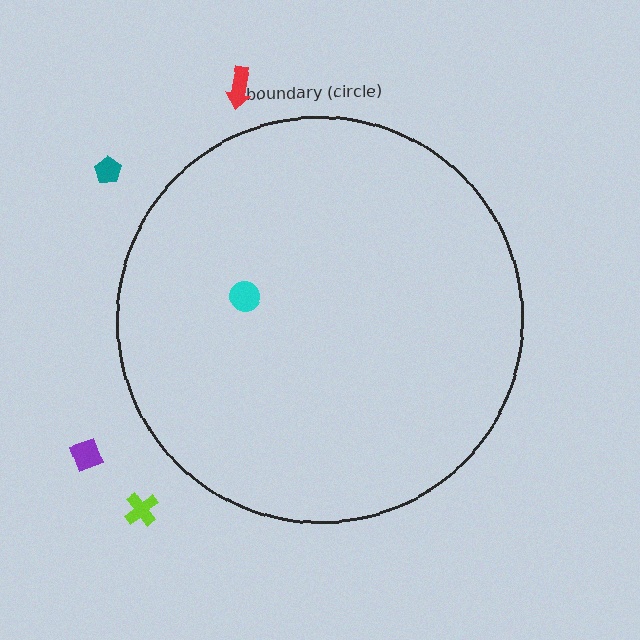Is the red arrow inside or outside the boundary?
Outside.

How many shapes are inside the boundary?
1 inside, 4 outside.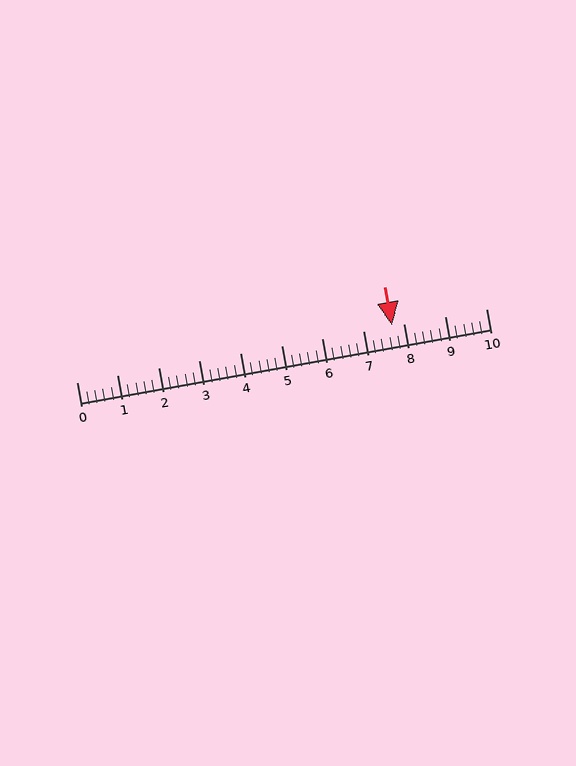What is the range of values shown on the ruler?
The ruler shows values from 0 to 10.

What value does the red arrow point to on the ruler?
The red arrow points to approximately 7.7.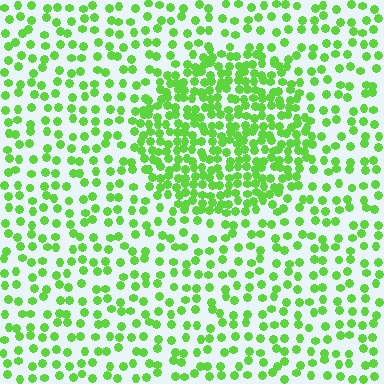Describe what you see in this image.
The image contains small lime elements arranged at two different densities. A circle-shaped region is visible where the elements are more densely packed than the surrounding area.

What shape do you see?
I see a circle.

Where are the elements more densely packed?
The elements are more densely packed inside the circle boundary.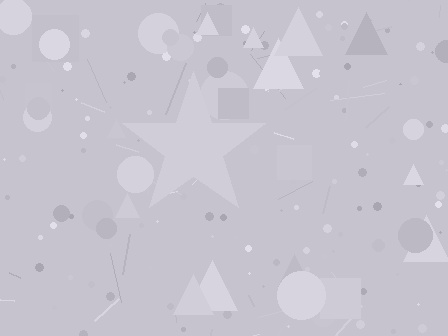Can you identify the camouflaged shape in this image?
The camouflaged shape is a star.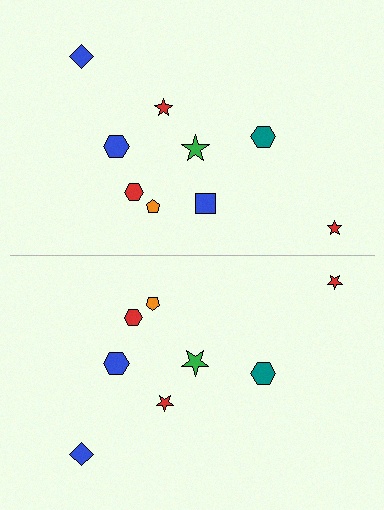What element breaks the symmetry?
A blue square is missing from the bottom side.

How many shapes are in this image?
There are 17 shapes in this image.